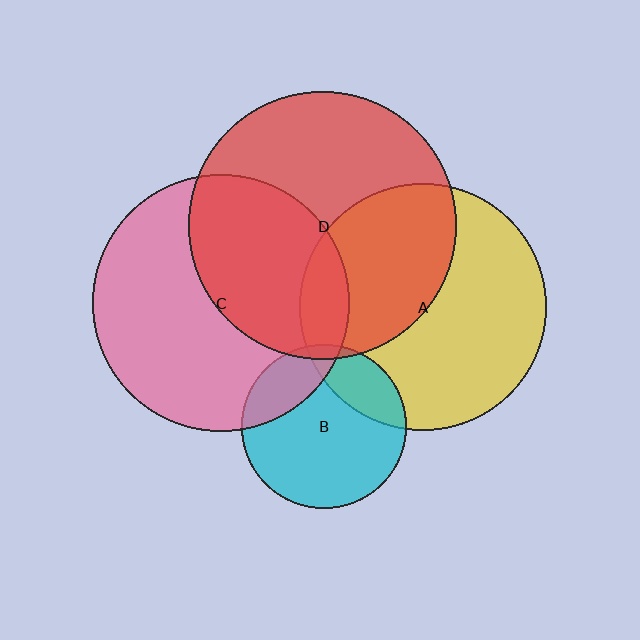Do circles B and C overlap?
Yes.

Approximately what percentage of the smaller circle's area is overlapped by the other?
Approximately 20%.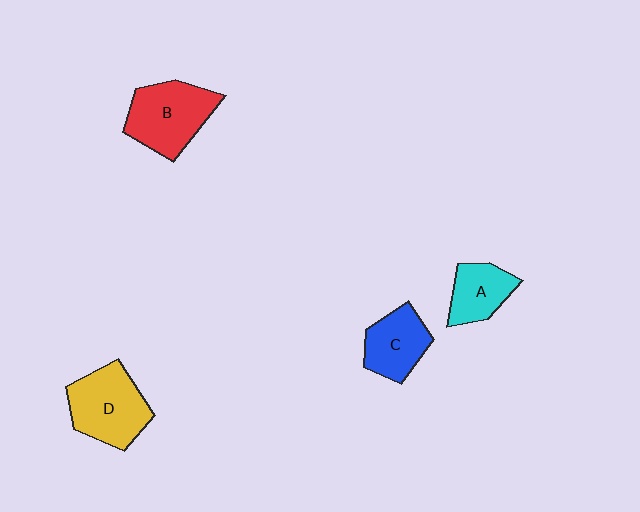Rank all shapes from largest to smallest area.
From largest to smallest: B (red), D (yellow), C (blue), A (cyan).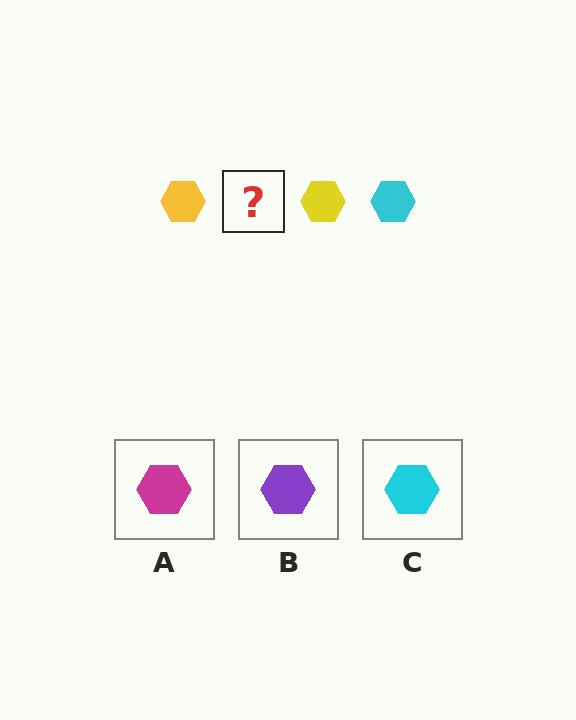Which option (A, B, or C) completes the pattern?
C.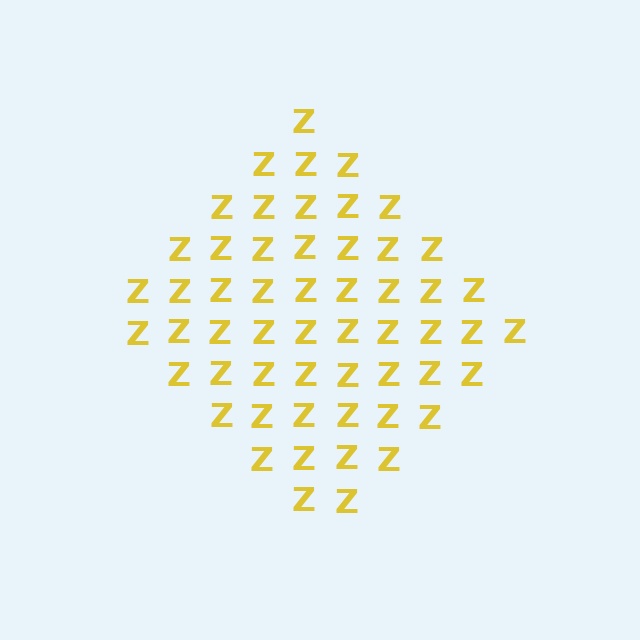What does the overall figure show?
The overall figure shows a diamond.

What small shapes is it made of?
It is made of small letter Z's.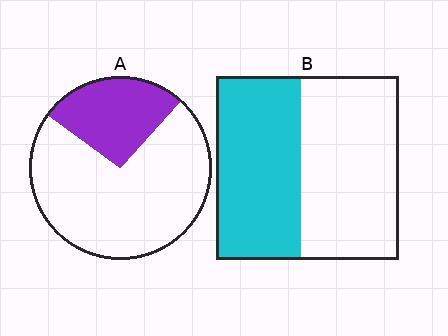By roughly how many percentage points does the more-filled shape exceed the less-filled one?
By roughly 20 percentage points (B over A).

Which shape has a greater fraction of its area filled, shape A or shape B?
Shape B.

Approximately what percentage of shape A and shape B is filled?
A is approximately 25% and B is approximately 45%.